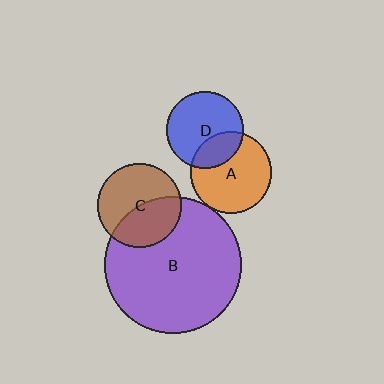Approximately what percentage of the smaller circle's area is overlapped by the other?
Approximately 25%.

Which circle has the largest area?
Circle B (purple).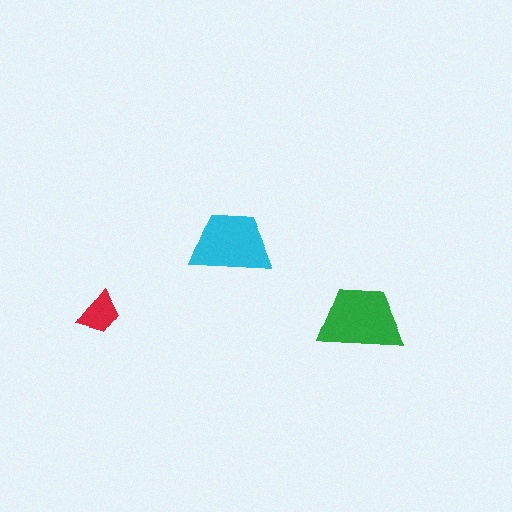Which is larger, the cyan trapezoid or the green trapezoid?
The green one.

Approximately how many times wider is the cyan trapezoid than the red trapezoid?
About 2 times wider.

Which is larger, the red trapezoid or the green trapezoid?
The green one.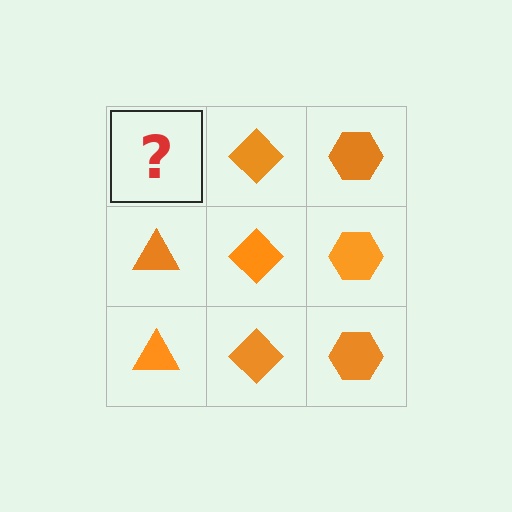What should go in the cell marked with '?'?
The missing cell should contain an orange triangle.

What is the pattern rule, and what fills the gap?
The rule is that each column has a consistent shape. The gap should be filled with an orange triangle.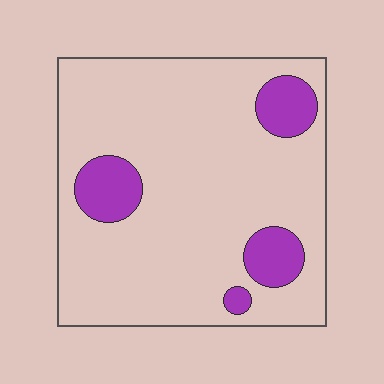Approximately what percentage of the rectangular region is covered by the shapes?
Approximately 15%.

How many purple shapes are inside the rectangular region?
4.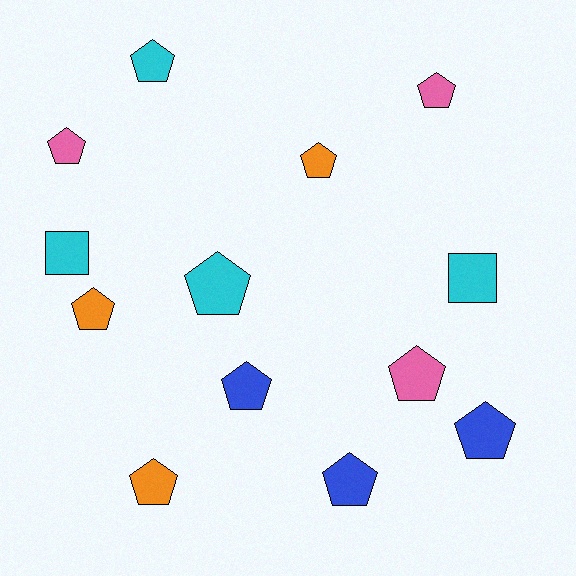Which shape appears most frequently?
Pentagon, with 11 objects.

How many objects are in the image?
There are 13 objects.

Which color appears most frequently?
Cyan, with 4 objects.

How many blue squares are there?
There are no blue squares.